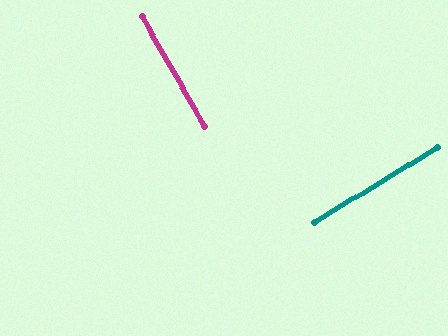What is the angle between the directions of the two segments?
Approximately 88 degrees.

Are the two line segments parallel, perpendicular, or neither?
Perpendicular — they meet at approximately 88°.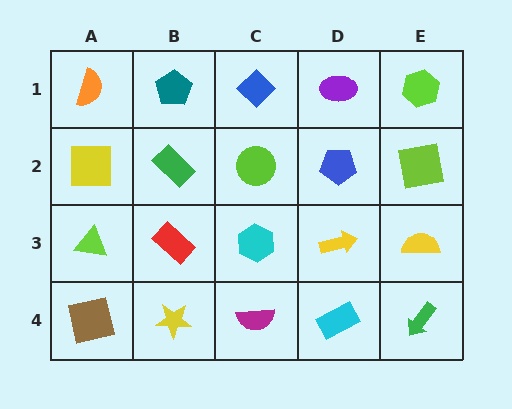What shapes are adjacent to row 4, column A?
A lime triangle (row 3, column A), a yellow star (row 4, column B).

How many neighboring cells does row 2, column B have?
4.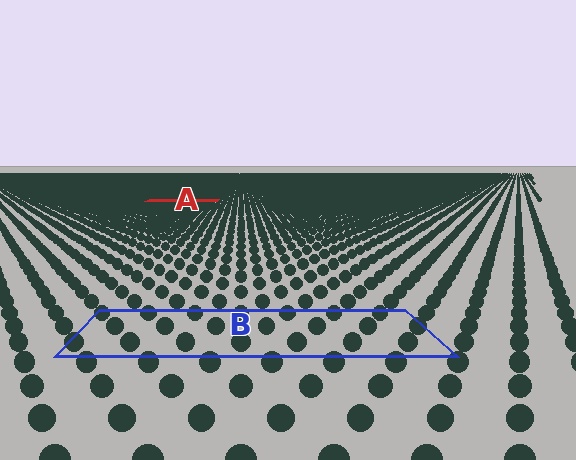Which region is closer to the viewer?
Region B is closer. The texture elements there are larger and more spread out.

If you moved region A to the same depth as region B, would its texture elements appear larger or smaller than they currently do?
They would appear larger. At a closer depth, the same texture elements are projected at a bigger on-screen size.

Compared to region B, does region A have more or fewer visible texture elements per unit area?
Region A has more texture elements per unit area — they are packed more densely because it is farther away.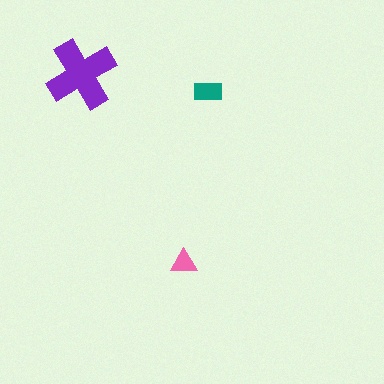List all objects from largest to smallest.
The purple cross, the teal rectangle, the pink triangle.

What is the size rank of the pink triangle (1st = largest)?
3rd.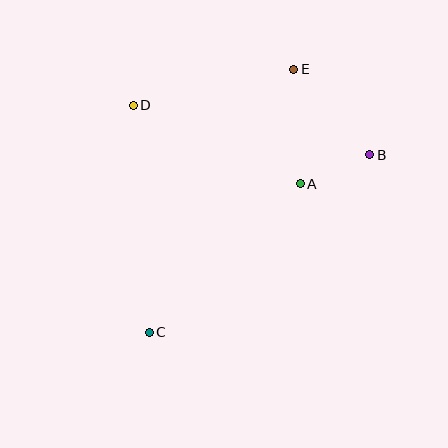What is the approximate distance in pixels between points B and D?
The distance between B and D is approximately 242 pixels.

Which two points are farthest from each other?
Points C and E are farthest from each other.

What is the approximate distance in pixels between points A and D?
The distance between A and D is approximately 184 pixels.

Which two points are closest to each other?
Points A and B are closest to each other.